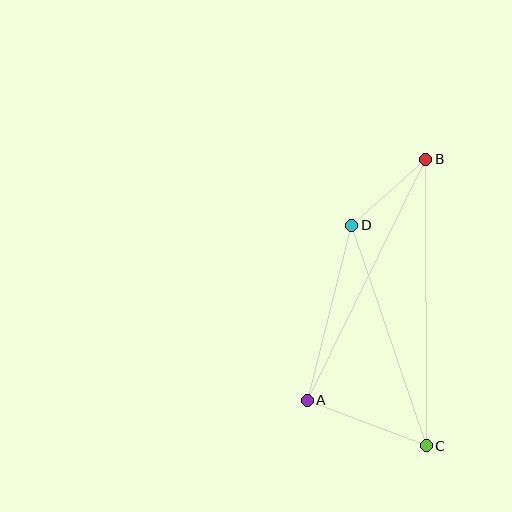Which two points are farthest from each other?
Points B and C are farthest from each other.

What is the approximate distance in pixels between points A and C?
The distance between A and C is approximately 127 pixels.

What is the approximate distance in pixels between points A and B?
The distance between A and B is approximately 269 pixels.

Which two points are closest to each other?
Points B and D are closest to each other.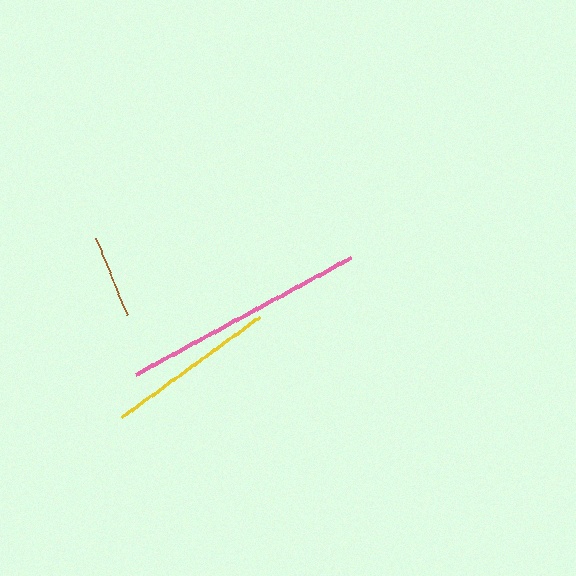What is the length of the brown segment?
The brown segment is approximately 84 pixels long.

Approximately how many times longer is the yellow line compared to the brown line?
The yellow line is approximately 2.0 times the length of the brown line.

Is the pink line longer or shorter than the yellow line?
The pink line is longer than the yellow line.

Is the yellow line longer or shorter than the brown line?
The yellow line is longer than the brown line.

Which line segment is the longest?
The pink line is the longest at approximately 245 pixels.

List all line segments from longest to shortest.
From longest to shortest: pink, yellow, brown.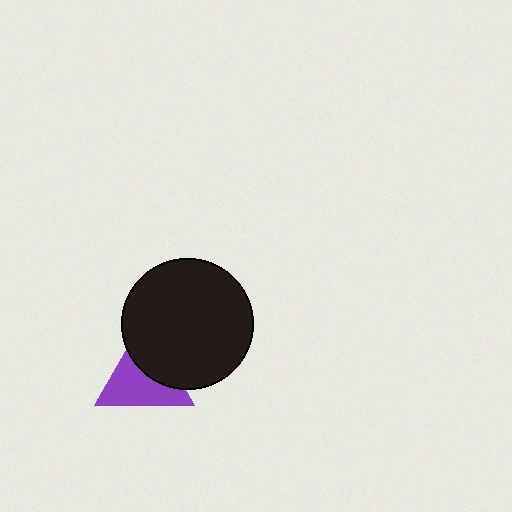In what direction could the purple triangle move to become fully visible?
The purple triangle could move toward the lower-left. That would shift it out from behind the black circle entirely.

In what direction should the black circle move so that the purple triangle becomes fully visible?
The black circle should move toward the upper-right. That is the shortest direction to clear the overlap and leave the purple triangle fully visible.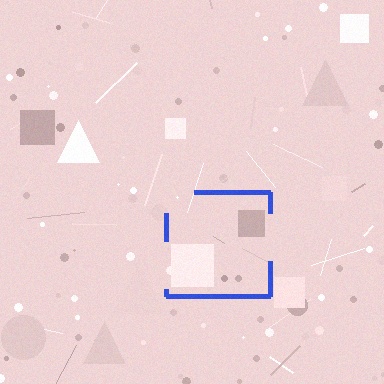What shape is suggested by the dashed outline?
The dashed outline suggests a square.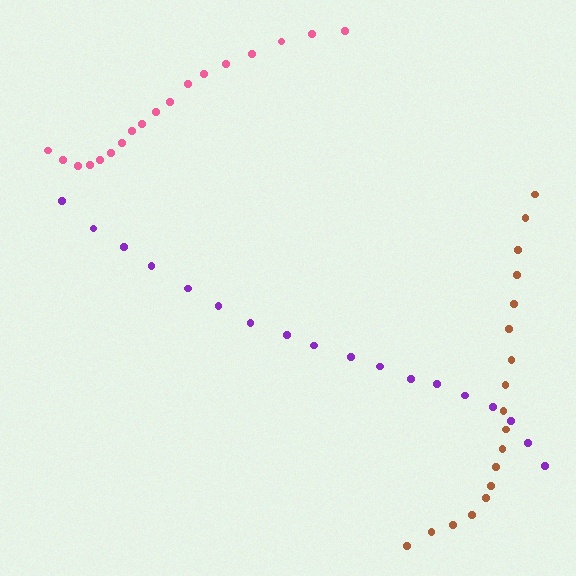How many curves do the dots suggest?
There are 3 distinct paths.